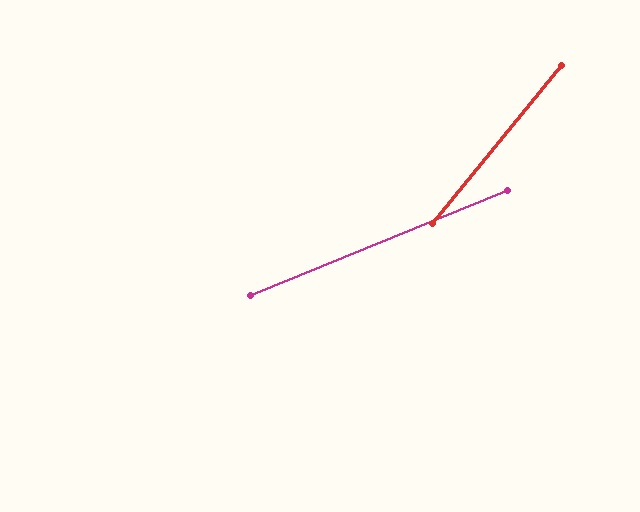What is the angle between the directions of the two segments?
Approximately 28 degrees.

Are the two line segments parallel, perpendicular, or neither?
Neither parallel nor perpendicular — they differ by about 28°.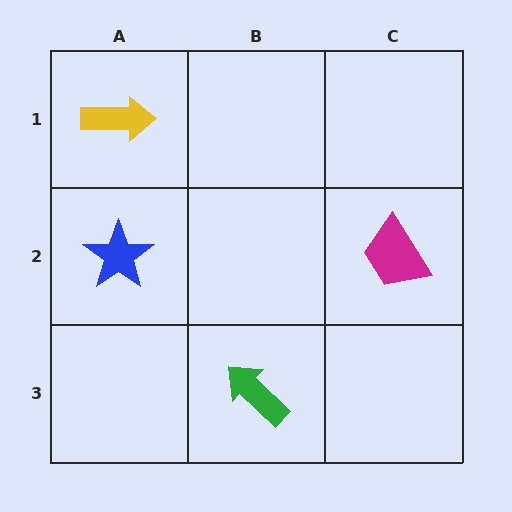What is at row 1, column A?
A yellow arrow.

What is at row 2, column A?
A blue star.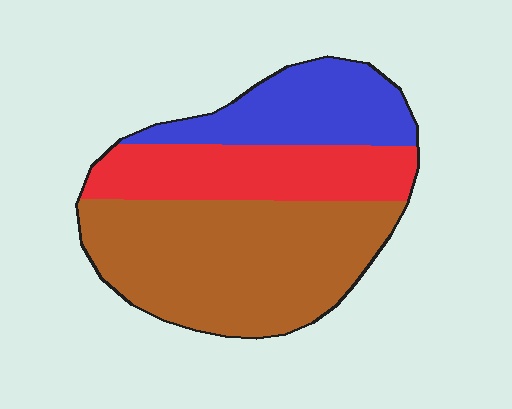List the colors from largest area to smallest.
From largest to smallest: brown, red, blue.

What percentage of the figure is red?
Red covers about 25% of the figure.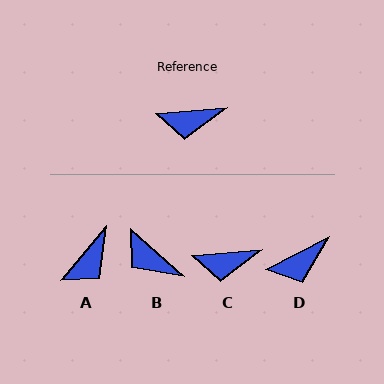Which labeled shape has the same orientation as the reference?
C.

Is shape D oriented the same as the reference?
No, it is off by about 23 degrees.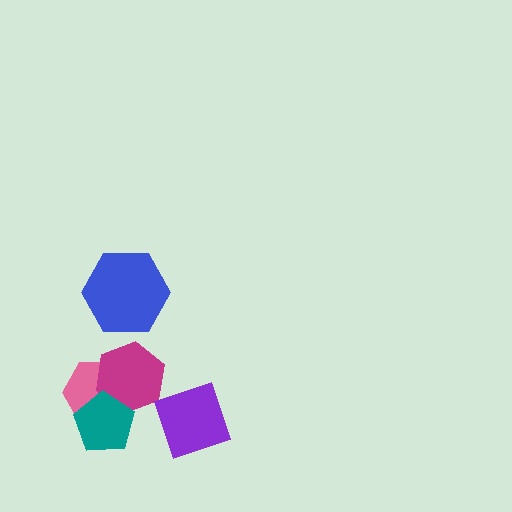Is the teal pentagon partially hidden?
No, no other shape covers it.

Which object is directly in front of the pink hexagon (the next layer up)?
The magenta hexagon is directly in front of the pink hexagon.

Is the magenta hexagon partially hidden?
Yes, it is partially covered by another shape.